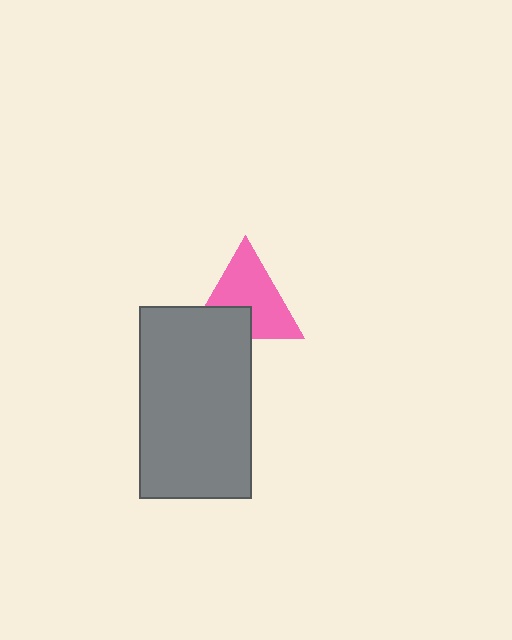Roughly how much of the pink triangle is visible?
Most of it is visible (roughly 70%).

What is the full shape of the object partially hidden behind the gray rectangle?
The partially hidden object is a pink triangle.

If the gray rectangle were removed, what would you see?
You would see the complete pink triangle.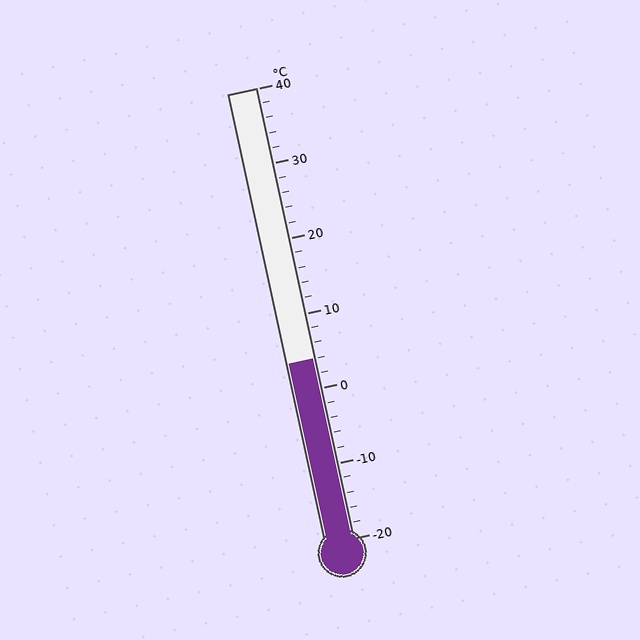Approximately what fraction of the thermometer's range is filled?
The thermometer is filled to approximately 40% of its range.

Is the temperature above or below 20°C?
The temperature is below 20°C.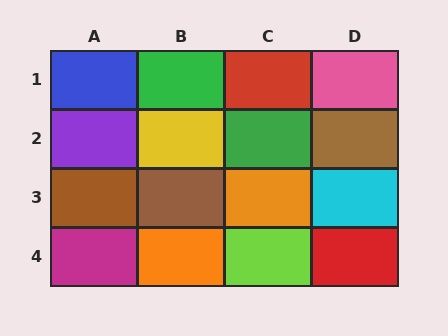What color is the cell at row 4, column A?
Magenta.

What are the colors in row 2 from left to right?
Purple, yellow, green, brown.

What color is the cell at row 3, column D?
Cyan.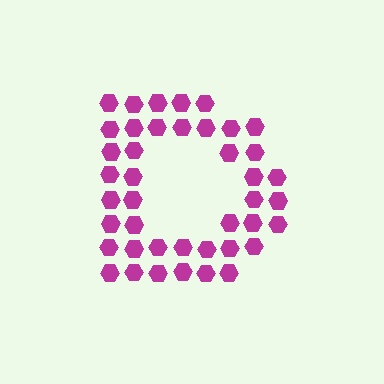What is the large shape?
The large shape is the letter D.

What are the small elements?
The small elements are hexagons.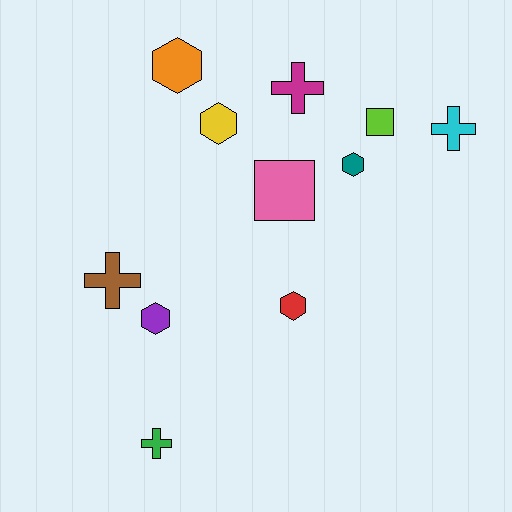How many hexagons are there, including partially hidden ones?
There are 5 hexagons.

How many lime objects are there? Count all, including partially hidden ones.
There is 1 lime object.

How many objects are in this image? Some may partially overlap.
There are 11 objects.